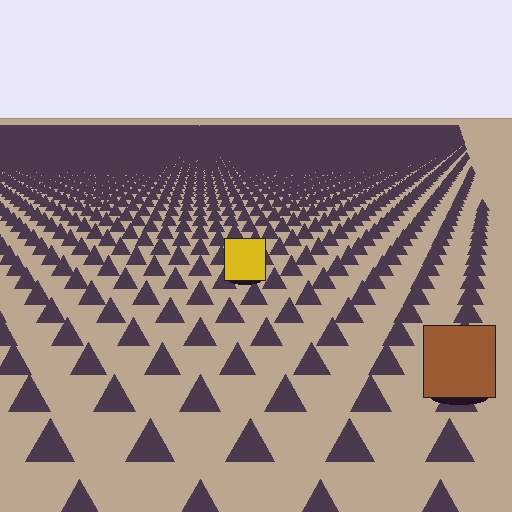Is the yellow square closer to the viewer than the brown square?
No. The brown square is closer — you can tell from the texture gradient: the ground texture is coarser near it.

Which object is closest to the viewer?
The brown square is closest. The texture marks near it are larger and more spread out.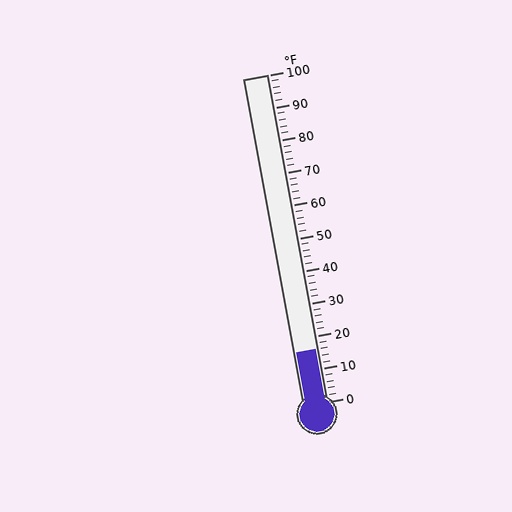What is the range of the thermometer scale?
The thermometer scale ranges from 0°F to 100°F.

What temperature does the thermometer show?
The thermometer shows approximately 16°F.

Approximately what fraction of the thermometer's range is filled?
The thermometer is filled to approximately 15% of its range.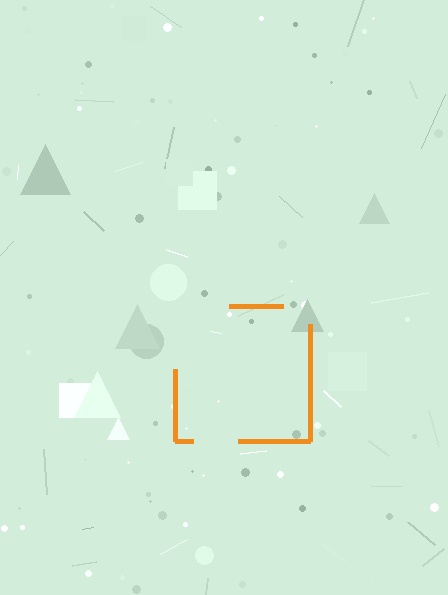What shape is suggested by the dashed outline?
The dashed outline suggests a square.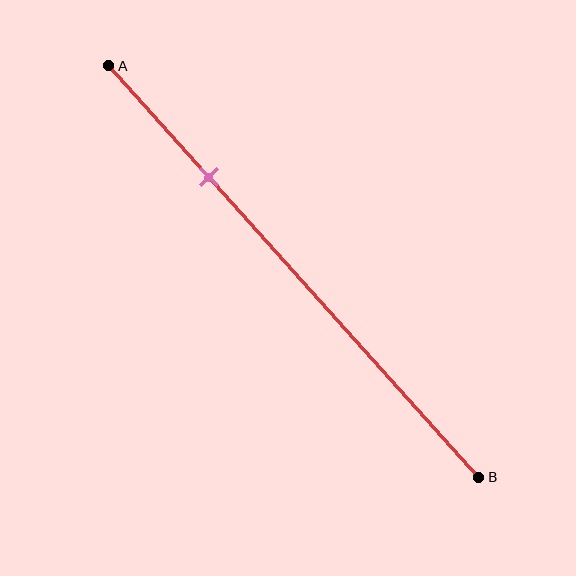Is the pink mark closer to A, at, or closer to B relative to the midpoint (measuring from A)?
The pink mark is closer to point A than the midpoint of segment AB.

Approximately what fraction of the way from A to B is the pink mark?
The pink mark is approximately 25% of the way from A to B.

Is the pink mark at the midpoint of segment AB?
No, the mark is at about 25% from A, not at the 50% midpoint.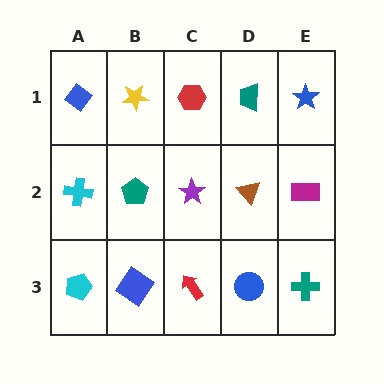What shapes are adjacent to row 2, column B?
A yellow star (row 1, column B), a blue diamond (row 3, column B), a cyan cross (row 2, column A), a purple star (row 2, column C).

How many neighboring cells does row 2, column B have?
4.